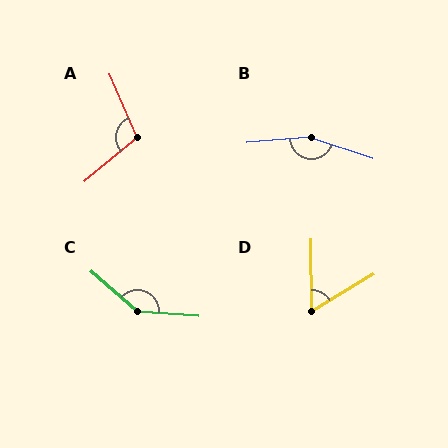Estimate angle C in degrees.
Approximately 144 degrees.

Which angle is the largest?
B, at approximately 157 degrees.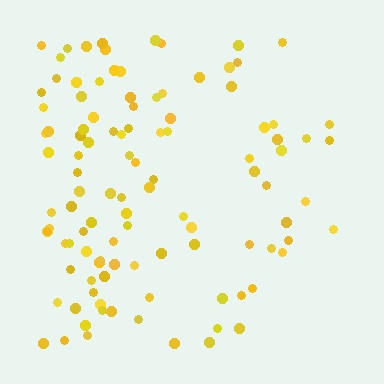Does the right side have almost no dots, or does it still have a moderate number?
Still a moderate number, just noticeably fewer than the left.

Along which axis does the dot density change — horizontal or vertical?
Horizontal.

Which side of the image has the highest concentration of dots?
The left.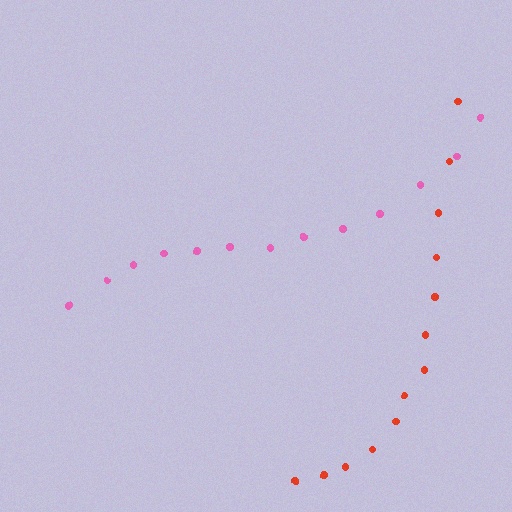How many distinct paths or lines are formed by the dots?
There are 2 distinct paths.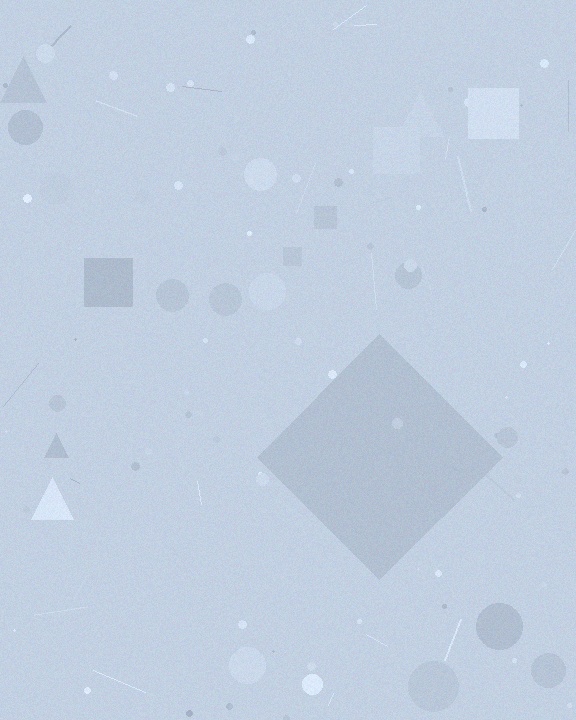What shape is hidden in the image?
A diamond is hidden in the image.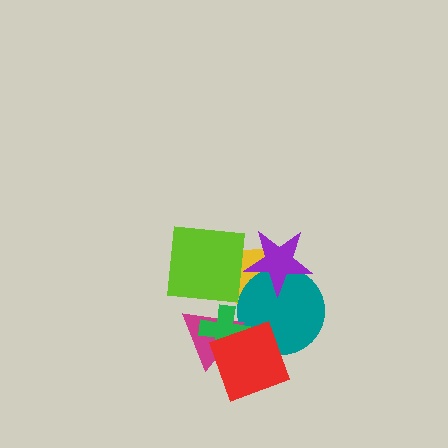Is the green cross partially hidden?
Yes, it is partially covered by another shape.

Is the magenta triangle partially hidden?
Yes, it is partially covered by another shape.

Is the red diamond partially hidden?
No, no other shape covers it.